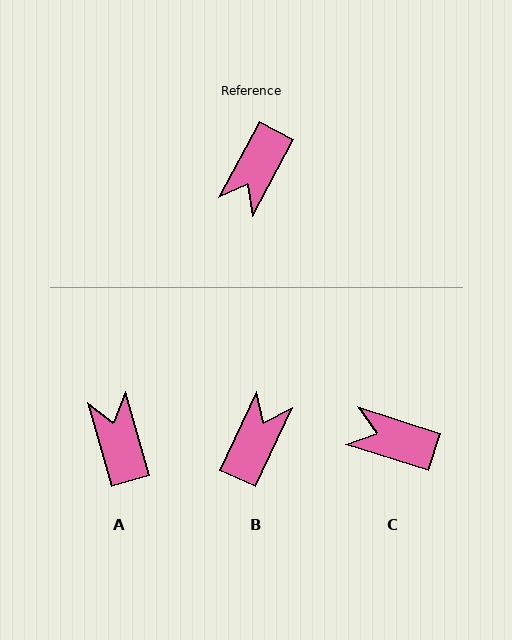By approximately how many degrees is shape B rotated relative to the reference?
Approximately 176 degrees clockwise.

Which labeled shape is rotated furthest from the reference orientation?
B, about 176 degrees away.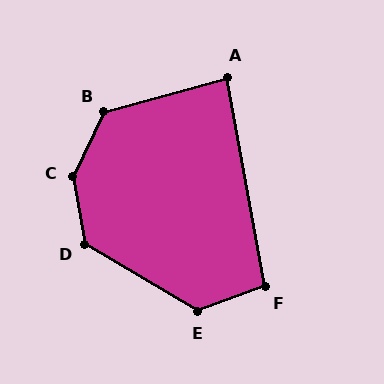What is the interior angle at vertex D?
Approximately 130 degrees (obtuse).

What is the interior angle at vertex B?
Approximately 130 degrees (obtuse).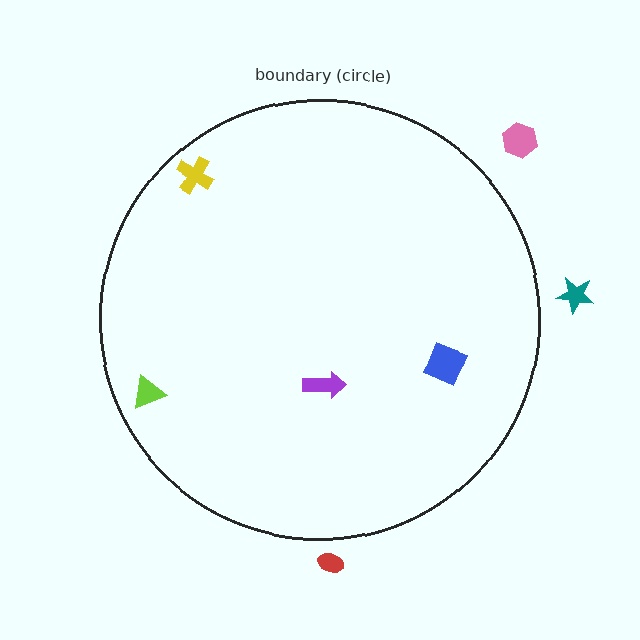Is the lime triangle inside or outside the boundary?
Inside.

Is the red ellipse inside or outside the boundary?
Outside.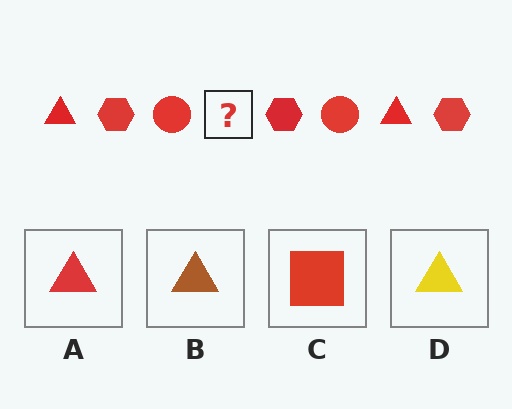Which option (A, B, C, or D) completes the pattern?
A.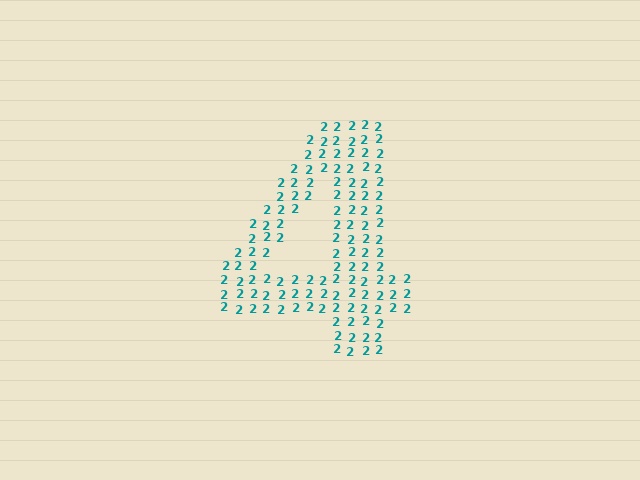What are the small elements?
The small elements are digit 2's.